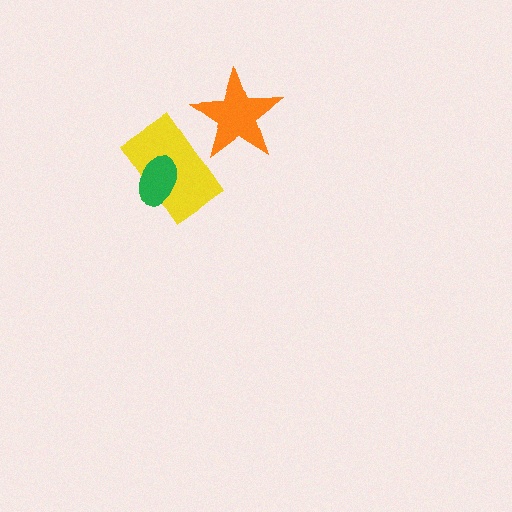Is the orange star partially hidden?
No, no other shape covers it.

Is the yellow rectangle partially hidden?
Yes, it is partially covered by another shape.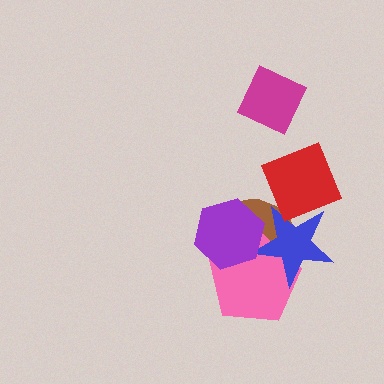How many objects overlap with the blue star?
4 objects overlap with the blue star.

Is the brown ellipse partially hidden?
Yes, it is partially covered by another shape.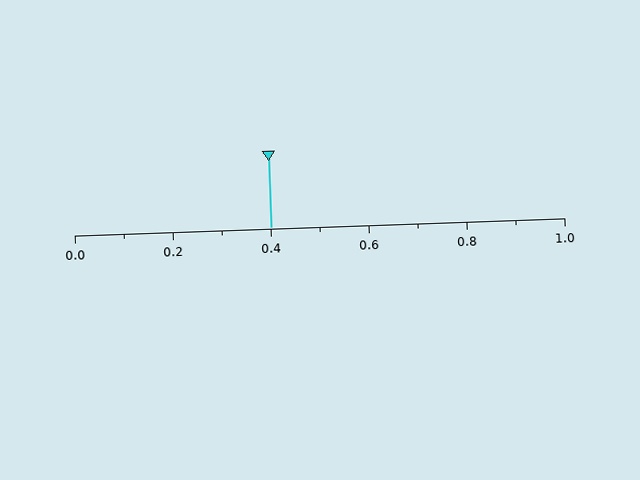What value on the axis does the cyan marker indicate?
The marker indicates approximately 0.4.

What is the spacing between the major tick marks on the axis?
The major ticks are spaced 0.2 apart.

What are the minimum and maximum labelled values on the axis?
The axis runs from 0.0 to 1.0.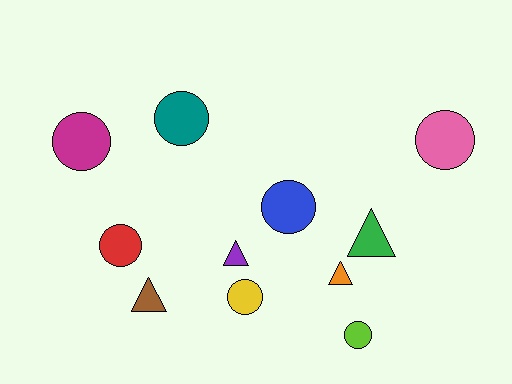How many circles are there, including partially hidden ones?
There are 7 circles.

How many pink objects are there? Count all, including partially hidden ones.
There is 1 pink object.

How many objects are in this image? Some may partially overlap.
There are 11 objects.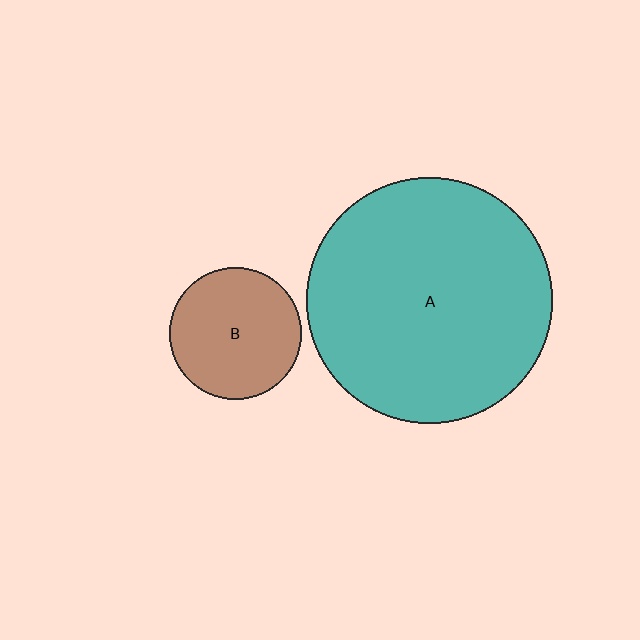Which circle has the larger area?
Circle A (teal).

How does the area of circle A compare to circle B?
Approximately 3.5 times.